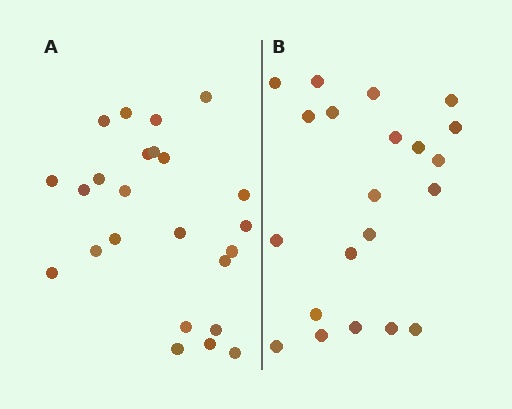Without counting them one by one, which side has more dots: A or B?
Region A (the left region) has more dots.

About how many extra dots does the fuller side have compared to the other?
Region A has just a few more — roughly 2 or 3 more dots than region B.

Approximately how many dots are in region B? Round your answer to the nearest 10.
About 20 dots. (The exact count is 21, which rounds to 20.)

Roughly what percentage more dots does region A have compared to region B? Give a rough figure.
About 15% more.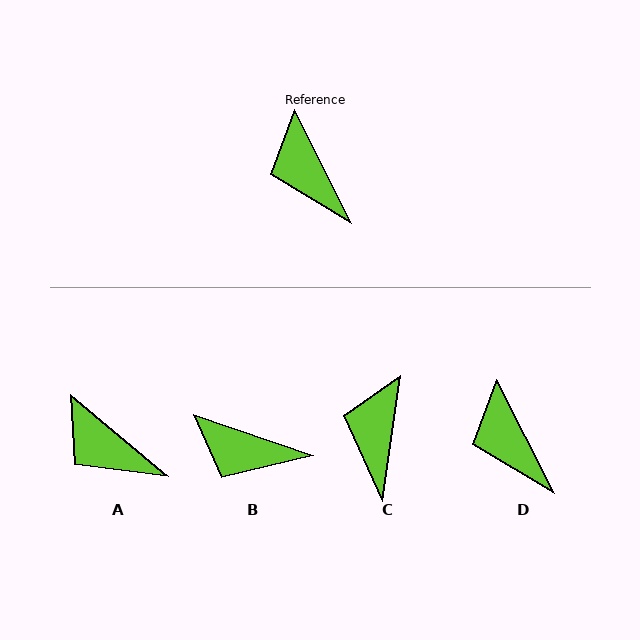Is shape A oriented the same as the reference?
No, it is off by about 23 degrees.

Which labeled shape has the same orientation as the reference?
D.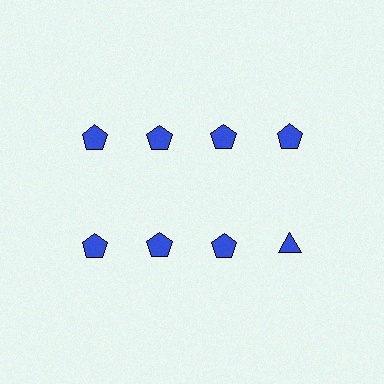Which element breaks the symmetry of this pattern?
The blue triangle in the second row, second from right column breaks the symmetry. All other shapes are blue pentagons.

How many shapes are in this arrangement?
There are 8 shapes arranged in a grid pattern.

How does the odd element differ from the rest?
It has a different shape: triangle instead of pentagon.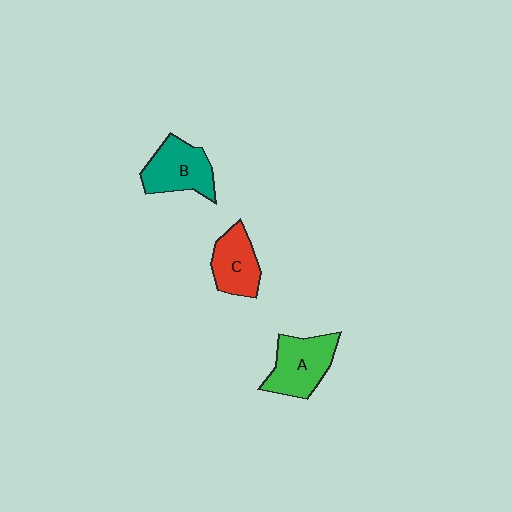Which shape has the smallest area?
Shape C (red).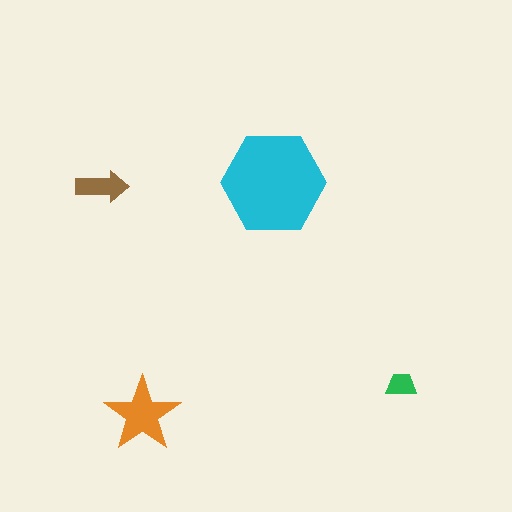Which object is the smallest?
The green trapezoid.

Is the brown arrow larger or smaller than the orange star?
Smaller.